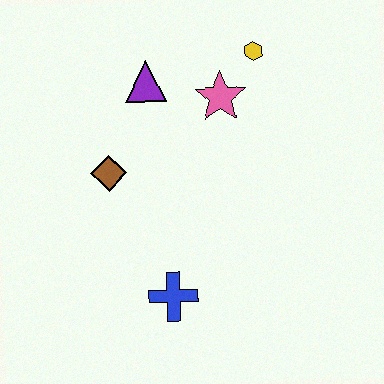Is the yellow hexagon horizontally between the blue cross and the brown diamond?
No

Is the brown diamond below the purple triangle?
Yes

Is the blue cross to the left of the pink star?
Yes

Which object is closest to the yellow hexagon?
The pink star is closest to the yellow hexagon.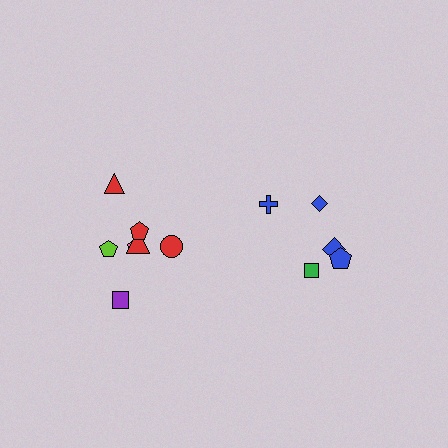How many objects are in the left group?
There are 7 objects.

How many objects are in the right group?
There are 5 objects.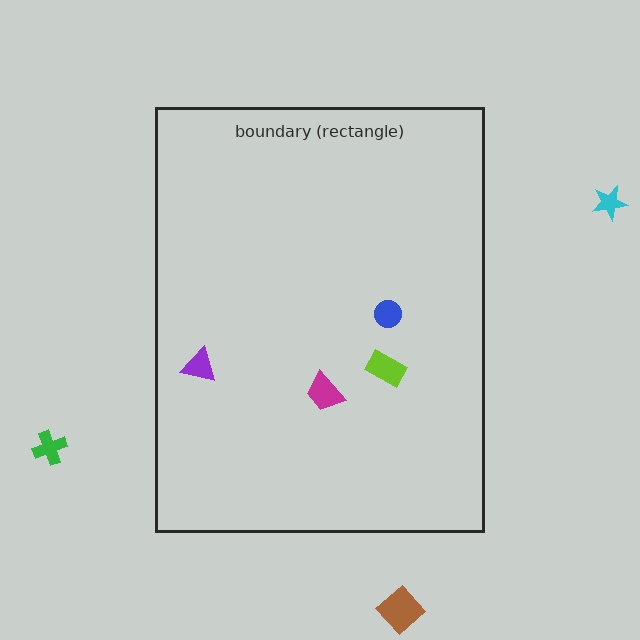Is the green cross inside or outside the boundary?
Outside.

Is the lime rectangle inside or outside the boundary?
Inside.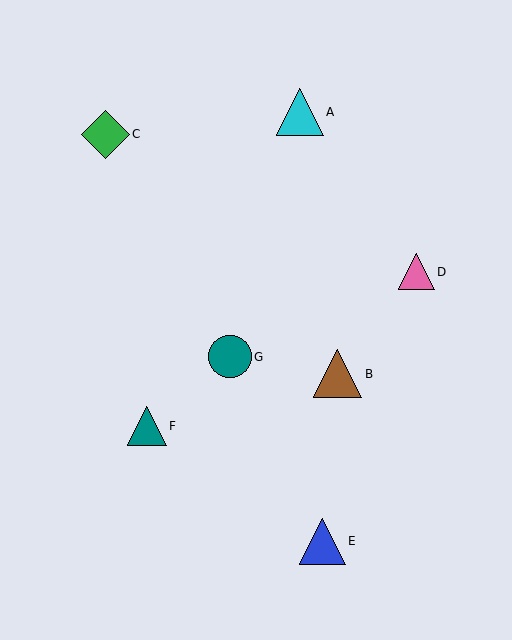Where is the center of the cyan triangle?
The center of the cyan triangle is at (300, 112).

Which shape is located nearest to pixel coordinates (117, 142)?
The green diamond (labeled C) at (106, 134) is nearest to that location.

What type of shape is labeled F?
Shape F is a teal triangle.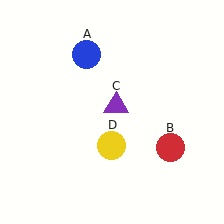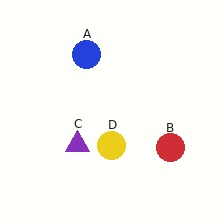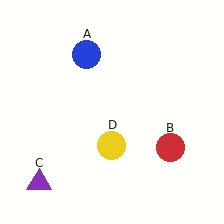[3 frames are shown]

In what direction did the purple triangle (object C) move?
The purple triangle (object C) moved down and to the left.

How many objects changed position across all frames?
1 object changed position: purple triangle (object C).